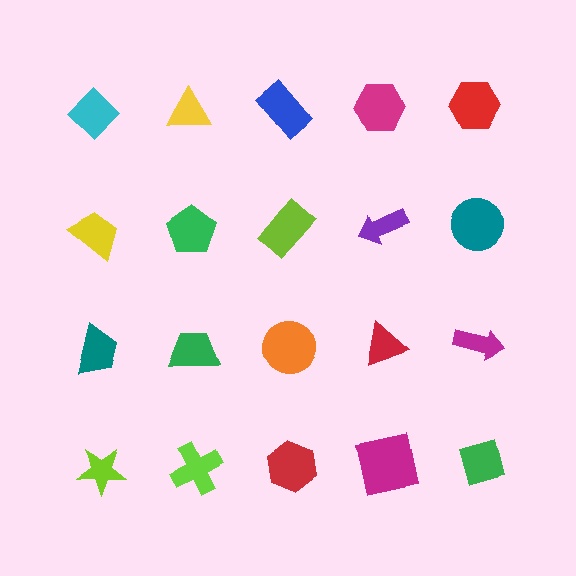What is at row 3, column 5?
A magenta arrow.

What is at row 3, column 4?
A red triangle.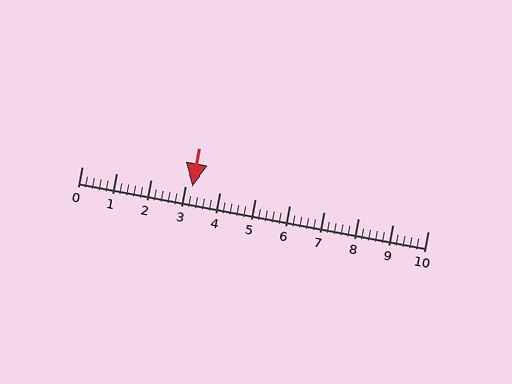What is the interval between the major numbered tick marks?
The major tick marks are spaced 1 units apart.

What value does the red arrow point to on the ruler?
The red arrow points to approximately 3.2.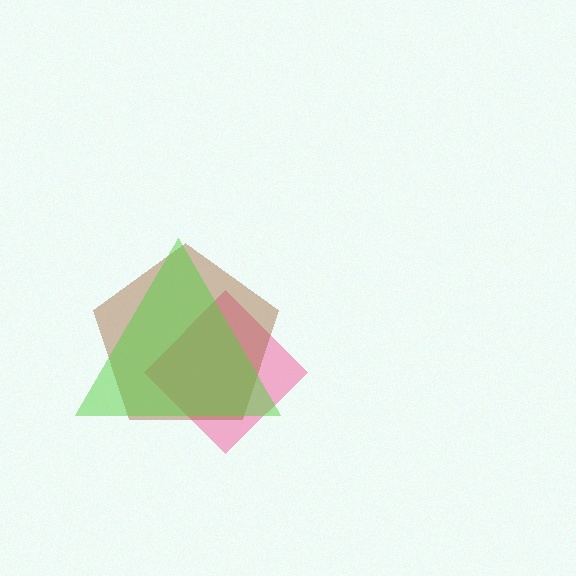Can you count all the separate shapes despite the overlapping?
Yes, there are 3 separate shapes.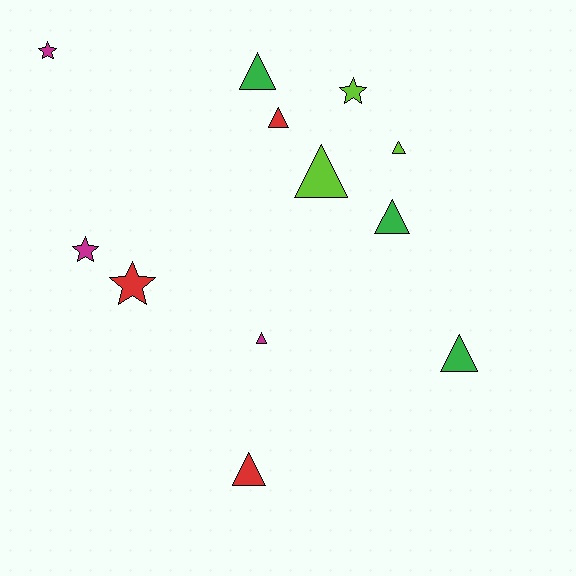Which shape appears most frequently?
Triangle, with 8 objects.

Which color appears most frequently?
Magenta, with 3 objects.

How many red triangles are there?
There are 2 red triangles.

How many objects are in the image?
There are 12 objects.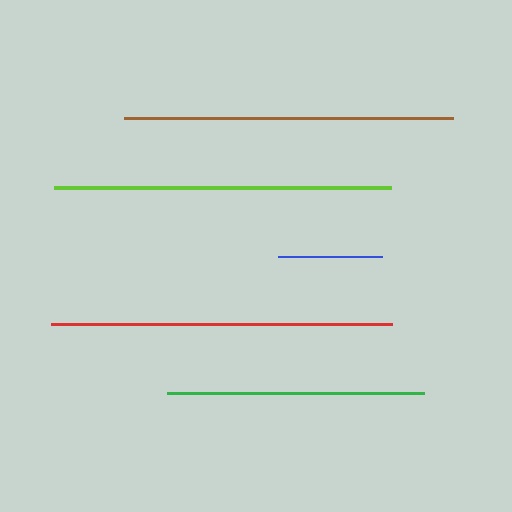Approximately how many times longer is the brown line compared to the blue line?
The brown line is approximately 3.2 times the length of the blue line.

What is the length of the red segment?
The red segment is approximately 341 pixels long.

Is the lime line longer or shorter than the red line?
The red line is longer than the lime line.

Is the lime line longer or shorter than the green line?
The lime line is longer than the green line.